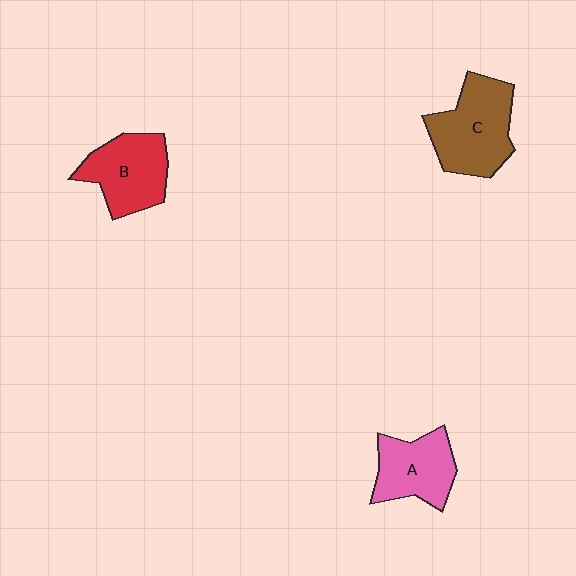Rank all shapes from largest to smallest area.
From largest to smallest: C (brown), B (red), A (pink).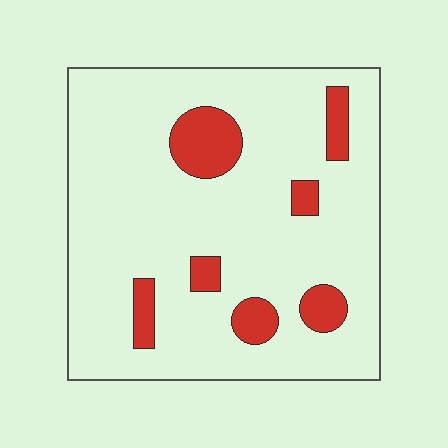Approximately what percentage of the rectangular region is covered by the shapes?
Approximately 15%.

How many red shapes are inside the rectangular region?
7.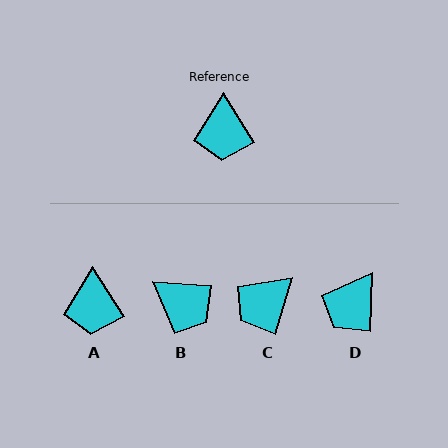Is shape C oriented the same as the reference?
No, it is off by about 50 degrees.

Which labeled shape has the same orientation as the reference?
A.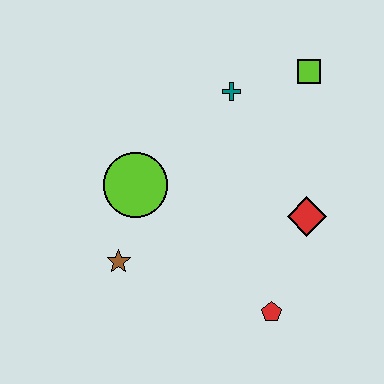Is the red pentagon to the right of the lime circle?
Yes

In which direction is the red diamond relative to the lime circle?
The red diamond is to the right of the lime circle.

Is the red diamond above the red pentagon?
Yes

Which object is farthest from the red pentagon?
The lime square is farthest from the red pentagon.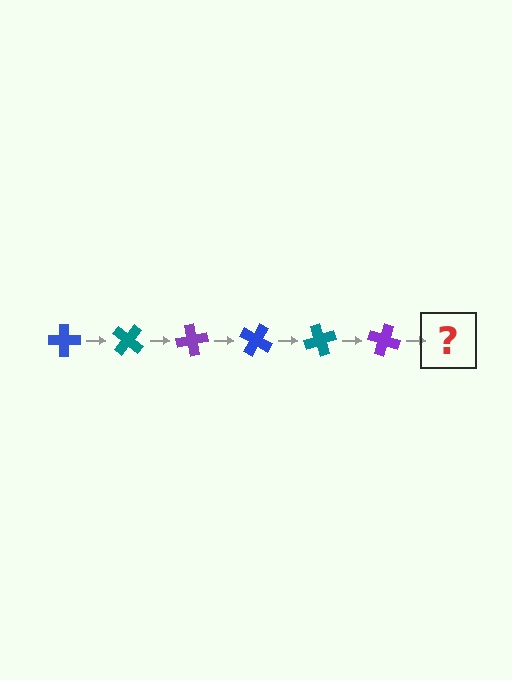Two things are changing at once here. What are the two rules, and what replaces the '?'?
The two rules are that it rotates 40 degrees each step and the color cycles through blue, teal, and purple. The '?' should be a blue cross, rotated 240 degrees from the start.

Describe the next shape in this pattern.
It should be a blue cross, rotated 240 degrees from the start.